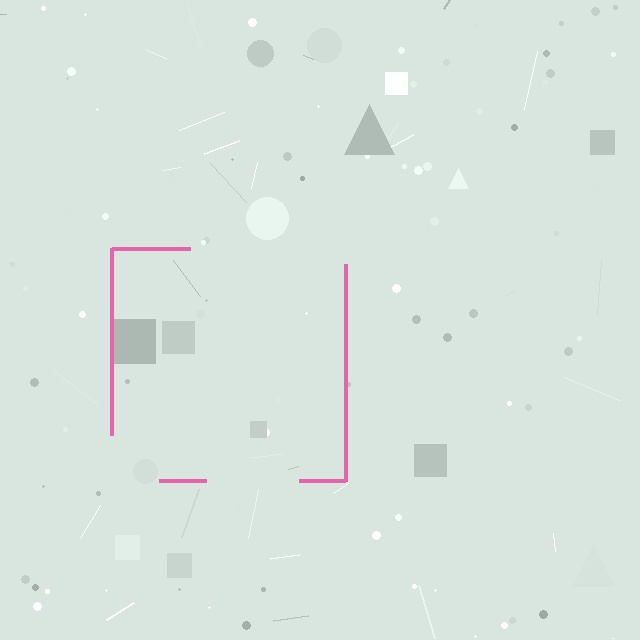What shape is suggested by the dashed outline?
The dashed outline suggests a square.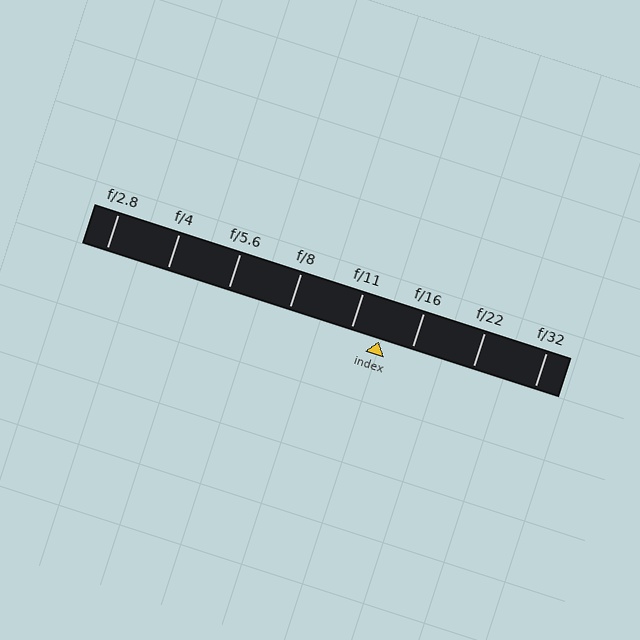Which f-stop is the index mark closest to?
The index mark is closest to f/11.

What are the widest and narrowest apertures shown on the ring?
The widest aperture shown is f/2.8 and the narrowest is f/32.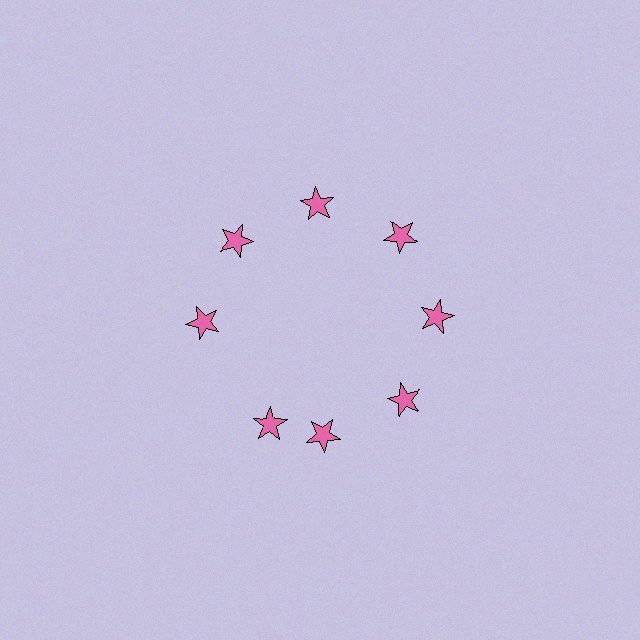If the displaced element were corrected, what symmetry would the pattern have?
It would have 8-fold rotational symmetry — the pattern would map onto itself every 45 degrees.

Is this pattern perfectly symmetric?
No. The 8 pink stars are arranged in a ring, but one element near the 8 o'clock position is rotated out of alignment along the ring, breaking the 8-fold rotational symmetry.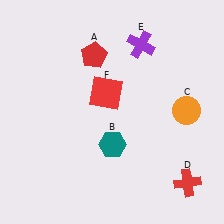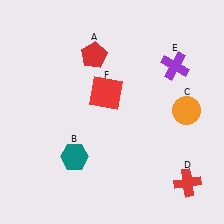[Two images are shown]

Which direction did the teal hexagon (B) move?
The teal hexagon (B) moved left.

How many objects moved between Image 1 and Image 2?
2 objects moved between the two images.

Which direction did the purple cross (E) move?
The purple cross (E) moved right.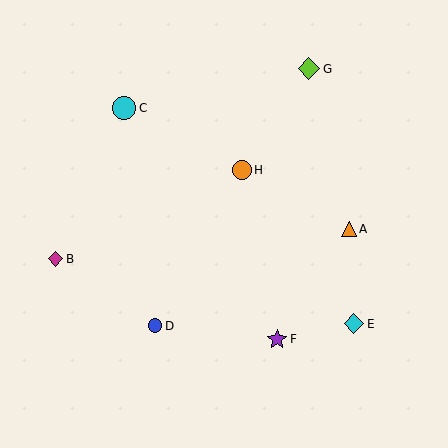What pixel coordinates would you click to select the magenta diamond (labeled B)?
Click at (55, 259) to select the magenta diamond B.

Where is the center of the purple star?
The center of the purple star is at (277, 339).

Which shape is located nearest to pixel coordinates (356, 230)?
The orange triangle (labeled A) at (349, 229) is nearest to that location.